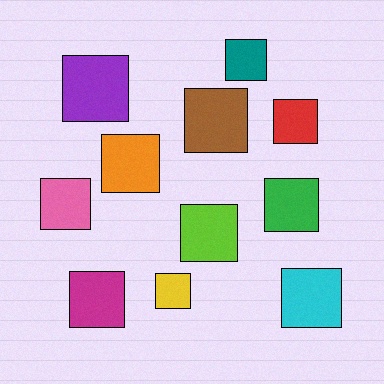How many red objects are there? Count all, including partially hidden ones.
There is 1 red object.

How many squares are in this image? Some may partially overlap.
There are 11 squares.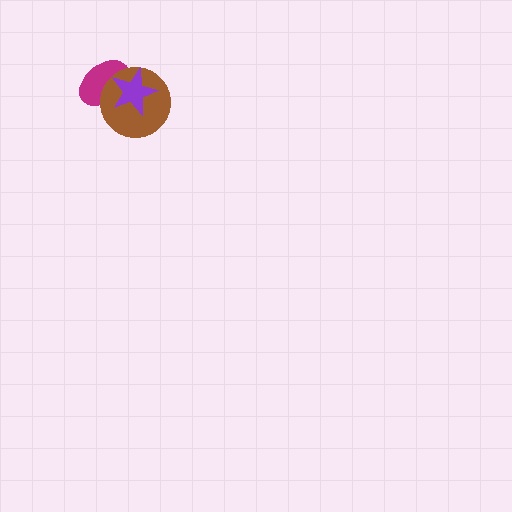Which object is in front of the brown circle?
The purple star is in front of the brown circle.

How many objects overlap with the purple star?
2 objects overlap with the purple star.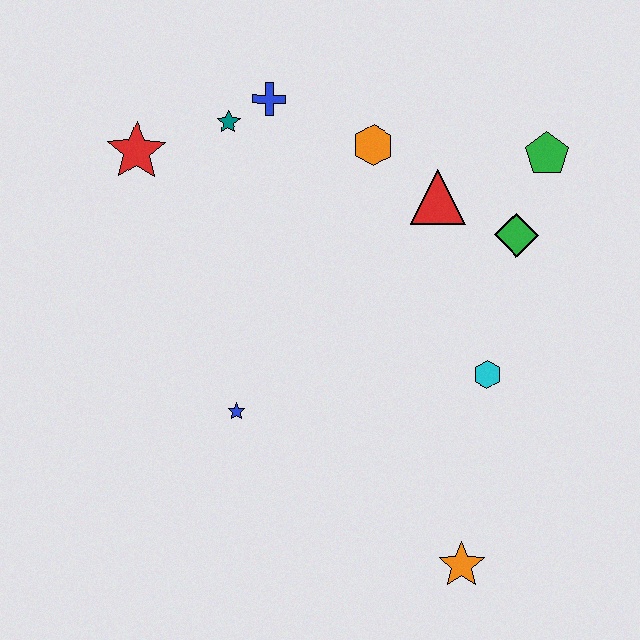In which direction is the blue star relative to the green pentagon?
The blue star is to the left of the green pentagon.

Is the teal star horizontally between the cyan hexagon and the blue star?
No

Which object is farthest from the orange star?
The red star is farthest from the orange star.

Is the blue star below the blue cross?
Yes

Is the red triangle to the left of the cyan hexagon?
Yes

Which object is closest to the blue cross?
The teal star is closest to the blue cross.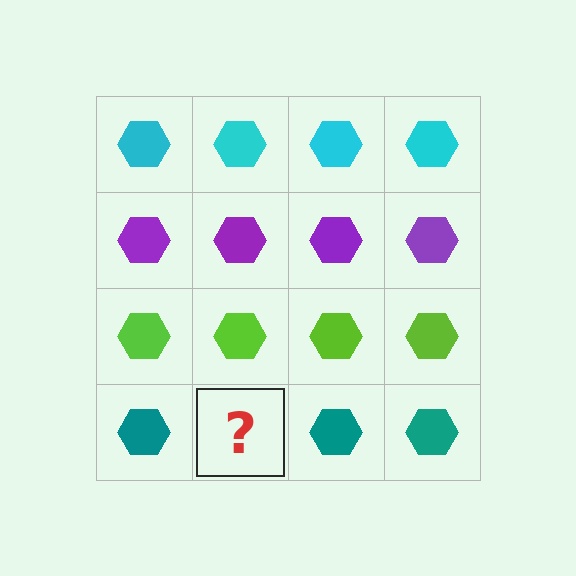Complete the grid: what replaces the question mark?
The question mark should be replaced with a teal hexagon.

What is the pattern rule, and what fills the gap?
The rule is that each row has a consistent color. The gap should be filled with a teal hexagon.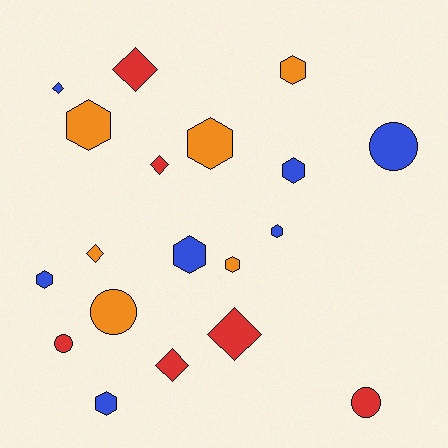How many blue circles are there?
There is 1 blue circle.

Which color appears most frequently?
Blue, with 7 objects.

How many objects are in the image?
There are 19 objects.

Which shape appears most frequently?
Hexagon, with 9 objects.